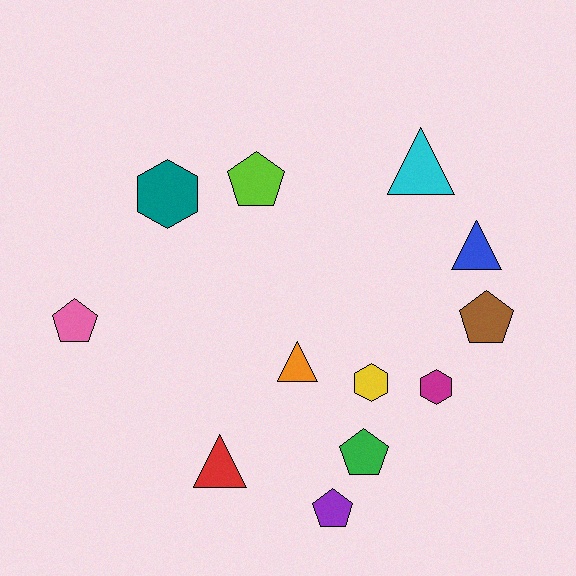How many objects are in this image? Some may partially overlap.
There are 12 objects.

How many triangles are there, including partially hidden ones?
There are 4 triangles.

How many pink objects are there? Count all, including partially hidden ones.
There is 1 pink object.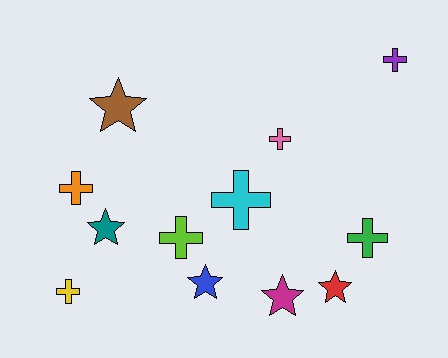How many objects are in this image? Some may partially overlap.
There are 12 objects.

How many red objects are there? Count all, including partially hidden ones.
There is 1 red object.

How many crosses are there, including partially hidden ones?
There are 7 crosses.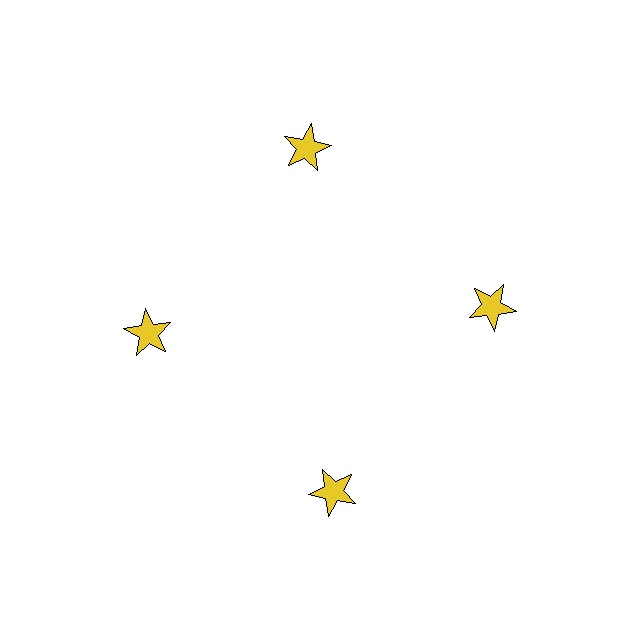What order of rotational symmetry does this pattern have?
This pattern has 4-fold rotational symmetry.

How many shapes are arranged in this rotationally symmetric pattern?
There are 4 shapes, arranged in 4 groups of 1.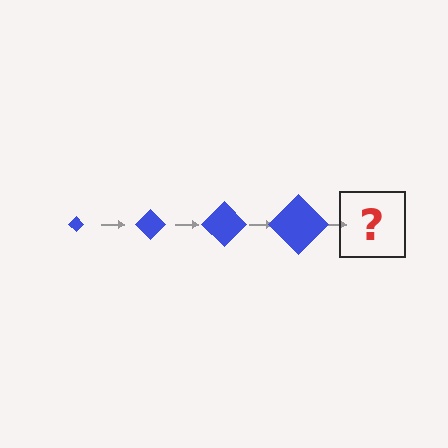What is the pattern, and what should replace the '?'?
The pattern is that the diamond gets progressively larger each step. The '?' should be a blue diamond, larger than the previous one.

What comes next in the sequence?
The next element should be a blue diamond, larger than the previous one.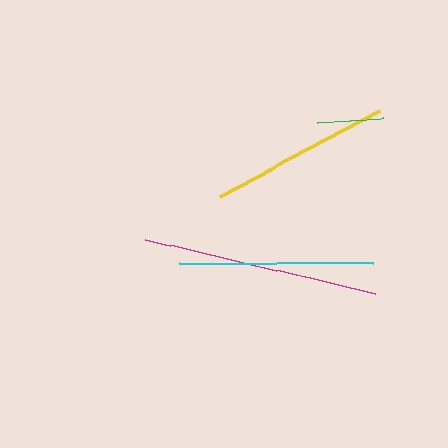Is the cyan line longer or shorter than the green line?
The cyan line is longer than the green line.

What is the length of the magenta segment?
The magenta segment is approximately 235 pixels long.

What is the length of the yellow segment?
The yellow segment is approximately 182 pixels long.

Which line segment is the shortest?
The green line is the shortest at approximately 66 pixels.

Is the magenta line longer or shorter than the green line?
The magenta line is longer than the green line.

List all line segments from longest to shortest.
From longest to shortest: magenta, cyan, yellow, green.